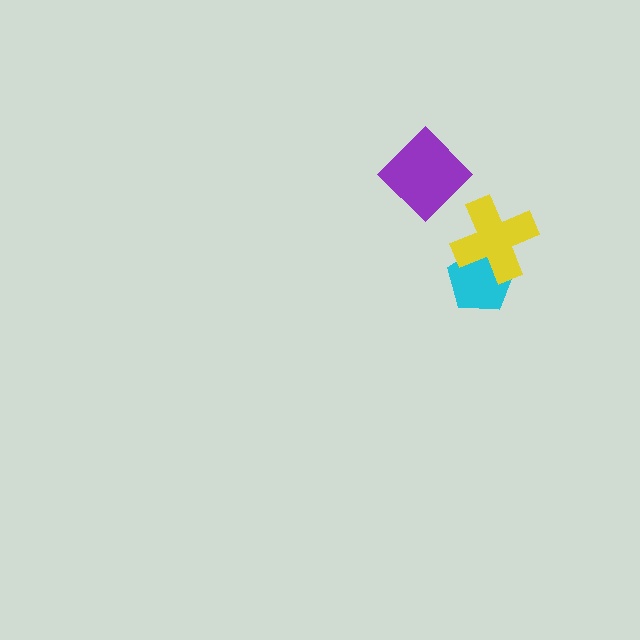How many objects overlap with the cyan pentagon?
1 object overlaps with the cyan pentagon.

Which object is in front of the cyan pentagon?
The yellow cross is in front of the cyan pentagon.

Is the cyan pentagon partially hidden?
Yes, it is partially covered by another shape.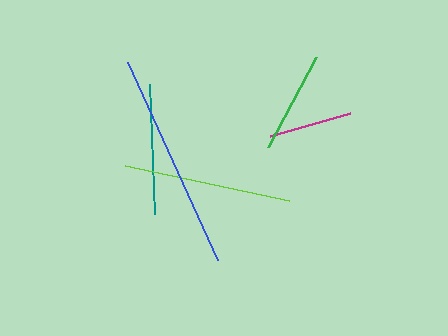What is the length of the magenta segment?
The magenta segment is approximately 83 pixels long.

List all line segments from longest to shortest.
From longest to shortest: blue, lime, teal, green, magenta.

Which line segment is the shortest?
The magenta line is the shortest at approximately 83 pixels.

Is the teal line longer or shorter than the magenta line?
The teal line is longer than the magenta line.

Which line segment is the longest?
The blue line is the longest at approximately 218 pixels.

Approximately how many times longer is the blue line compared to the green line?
The blue line is approximately 2.1 times the length of the green line.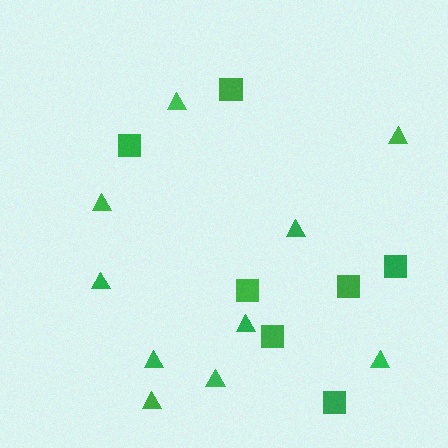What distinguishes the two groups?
There are 2 groups: one group of triangles (10) and one group of squares (7).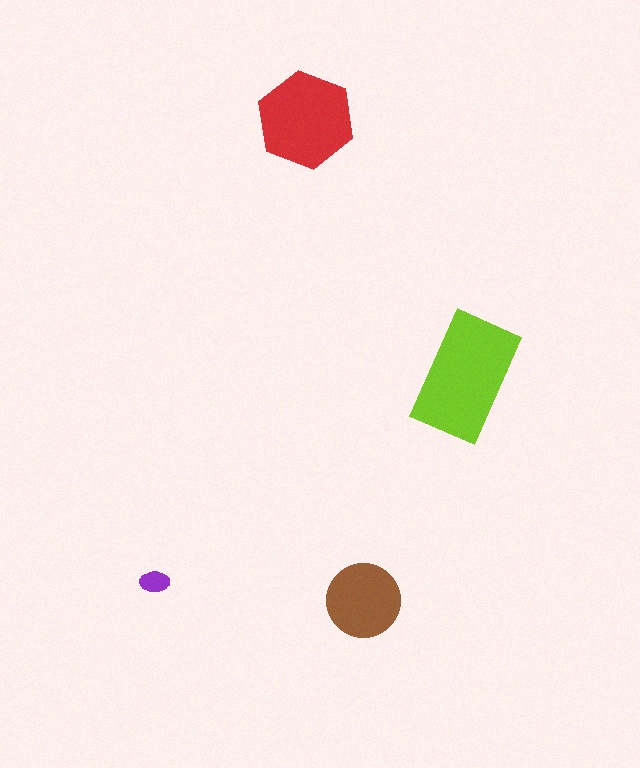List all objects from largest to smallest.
The lime rectangle, the red hexagon, the brown circle, the purple ellipse.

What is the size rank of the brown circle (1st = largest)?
3rd.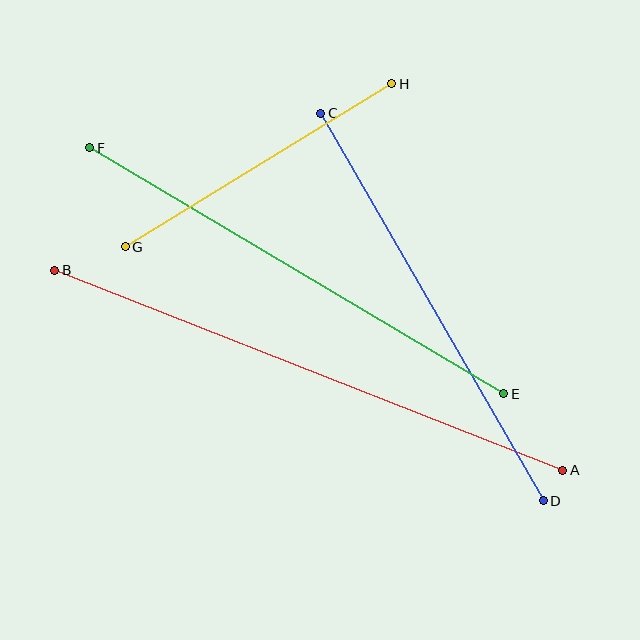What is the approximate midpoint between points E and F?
The midpoint is at approximately (297, 271) pixels.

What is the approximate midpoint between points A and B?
The midpoint is at approximately (309, 370) pixels.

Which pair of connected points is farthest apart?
Points A and B are farthest apart.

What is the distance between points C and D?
The distance is approximately 447 pixels.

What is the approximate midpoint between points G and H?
The midpoint is at approximately (258, 165) pixels.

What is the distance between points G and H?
The distance is approximately 312 pixels.